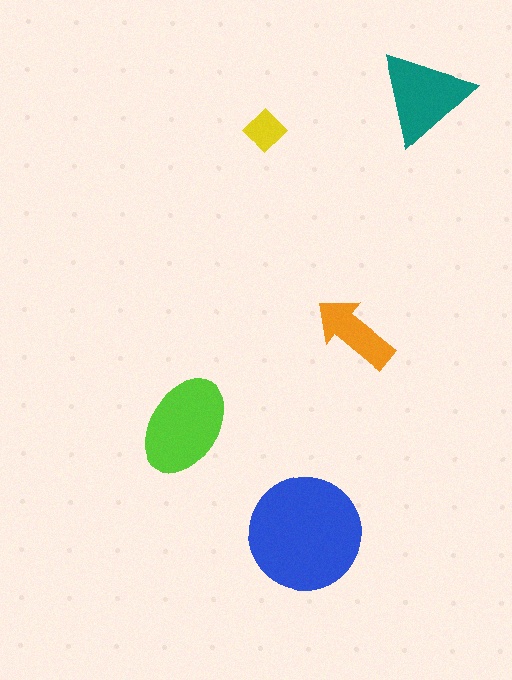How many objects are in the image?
There are 5 objects in the image.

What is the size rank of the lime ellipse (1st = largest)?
2nd.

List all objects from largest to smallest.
The blue circle, the lime ellipse, the teal triangle, the orange arrow, the yellow diamond.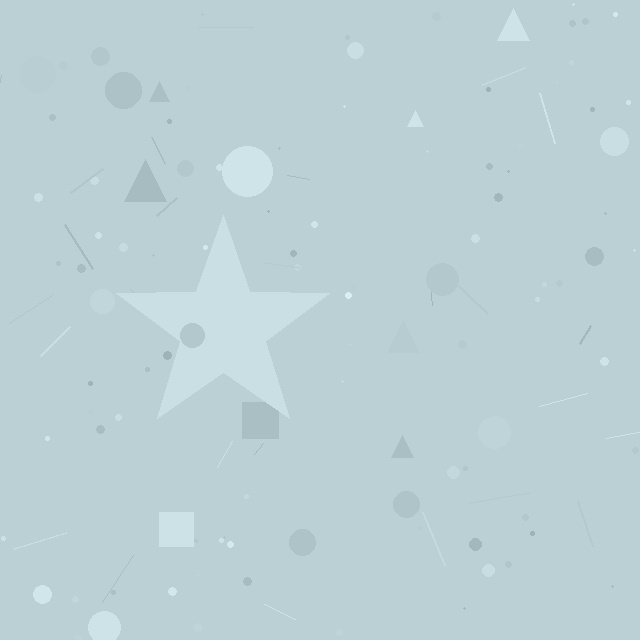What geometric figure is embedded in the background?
A star is embedded in the background.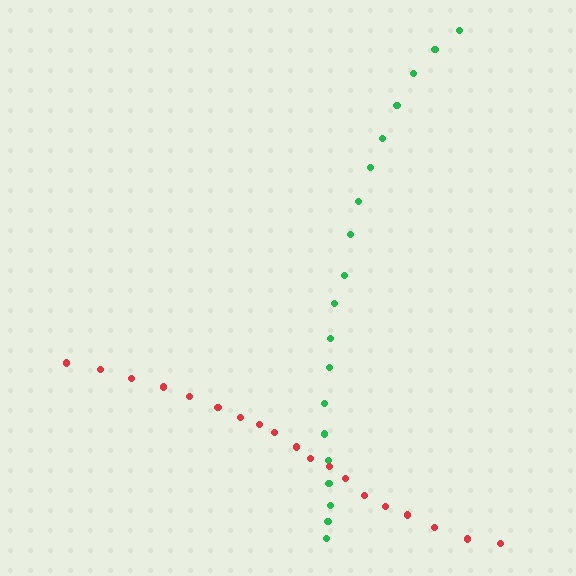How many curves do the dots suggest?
There are 2 distinct paths.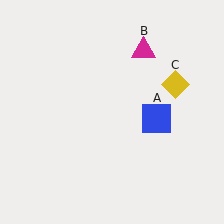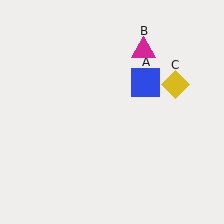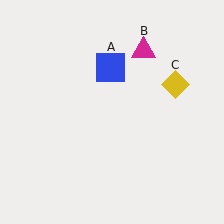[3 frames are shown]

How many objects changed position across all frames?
1 object changed position: blue square (object A).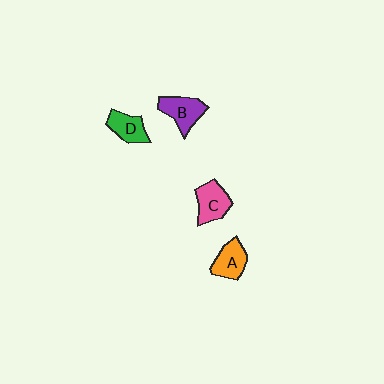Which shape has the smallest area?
Shape D (green).